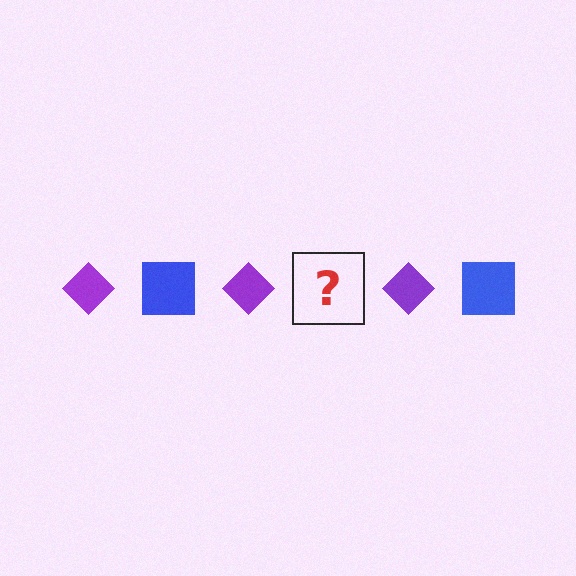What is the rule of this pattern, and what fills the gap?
The rule is that the pattern alternates between purple diamond and blue square. The gap should be filled with a blue square.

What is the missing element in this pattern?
The missing element is a blue square.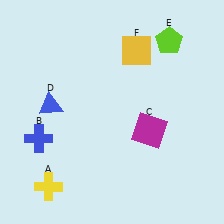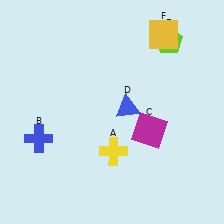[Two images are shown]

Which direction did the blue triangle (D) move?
The blue triangle (D) moved right.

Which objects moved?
The objects that moved are: the yellow cross (A), the blue triangle (D), the yellow square (F).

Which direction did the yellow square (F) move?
The yellow square (F) moved right.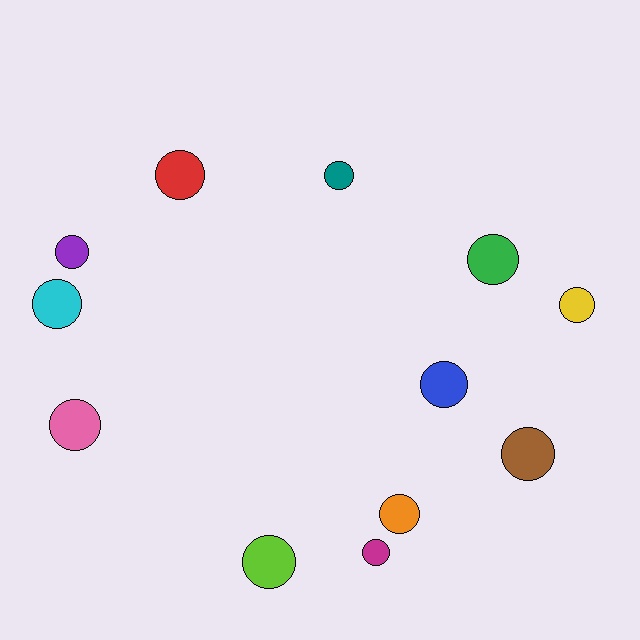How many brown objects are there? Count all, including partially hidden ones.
There is 1 brown object.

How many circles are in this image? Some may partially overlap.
There are 12 circles.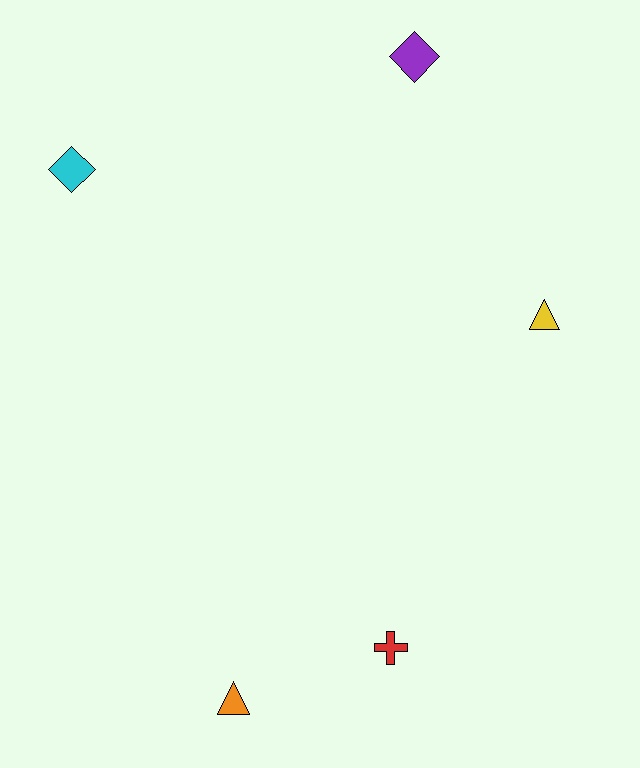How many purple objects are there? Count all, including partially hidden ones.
There is 1 purple object.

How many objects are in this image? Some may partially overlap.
There are 5 objects.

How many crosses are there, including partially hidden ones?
There is 1 cross.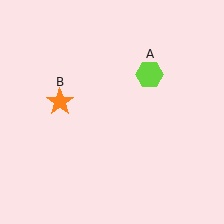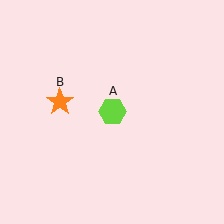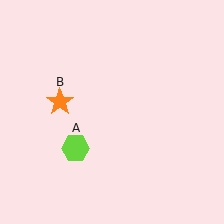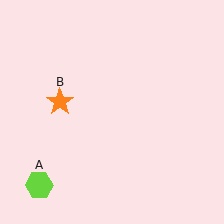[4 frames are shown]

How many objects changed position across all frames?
1 object changed position: lime hexagon (object A).